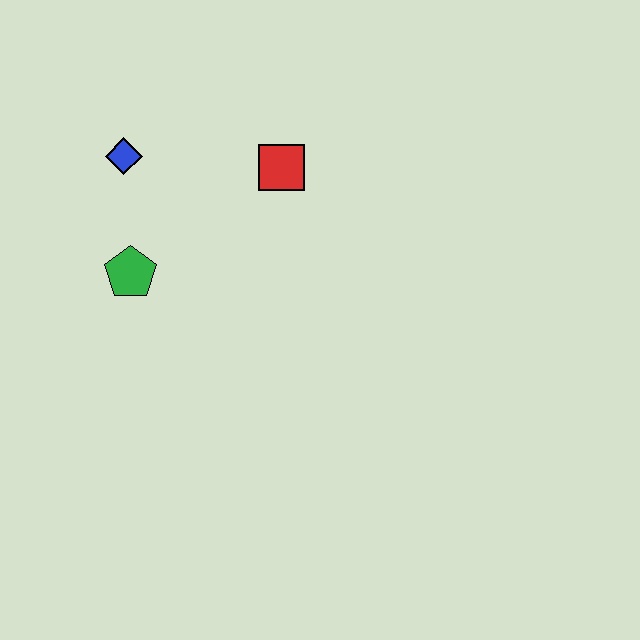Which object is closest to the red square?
The blue diamond is closest to the red square.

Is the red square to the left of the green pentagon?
No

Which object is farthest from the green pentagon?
The red square is farthest from the green pentagon.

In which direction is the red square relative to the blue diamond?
The red square is to the right of the blue diamond.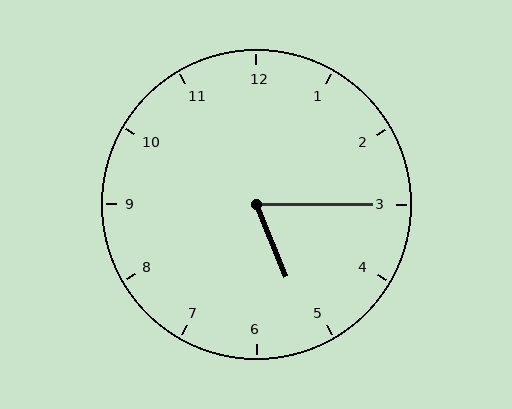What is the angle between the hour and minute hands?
Approximately 68 degrees.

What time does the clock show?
5:15.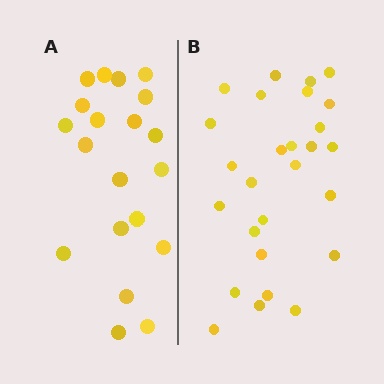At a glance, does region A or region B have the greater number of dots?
Region B (the right region) has more dots.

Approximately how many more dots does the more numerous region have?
Region B has roughly 8 or so more dots than region A.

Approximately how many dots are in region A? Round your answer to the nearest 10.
About 20 dots.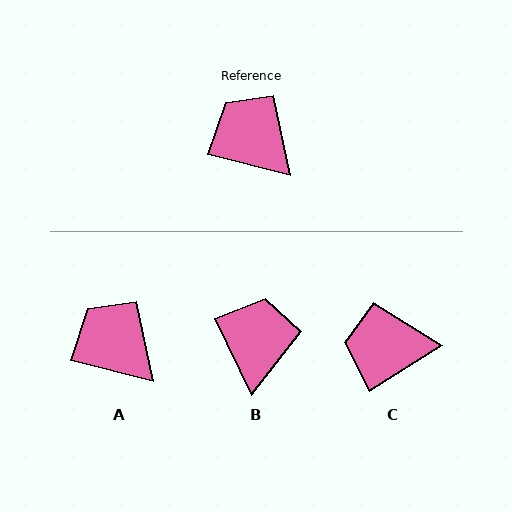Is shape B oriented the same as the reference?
No, it is off by about 50 degrees.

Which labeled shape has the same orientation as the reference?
A.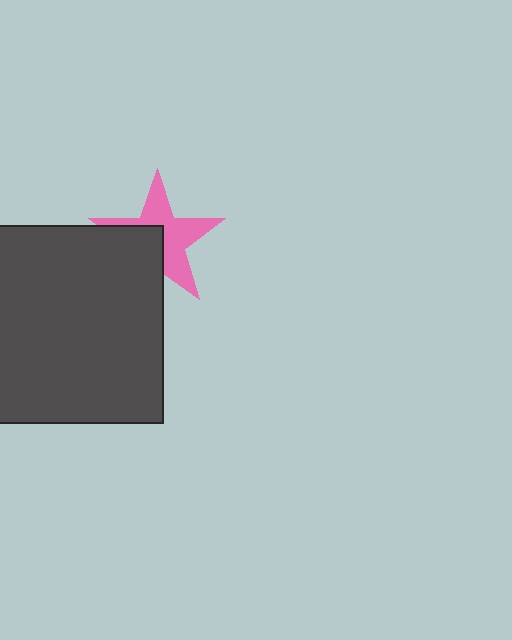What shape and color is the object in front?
The object in front is a dark gray square.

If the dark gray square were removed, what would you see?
You would see the complete pink star.